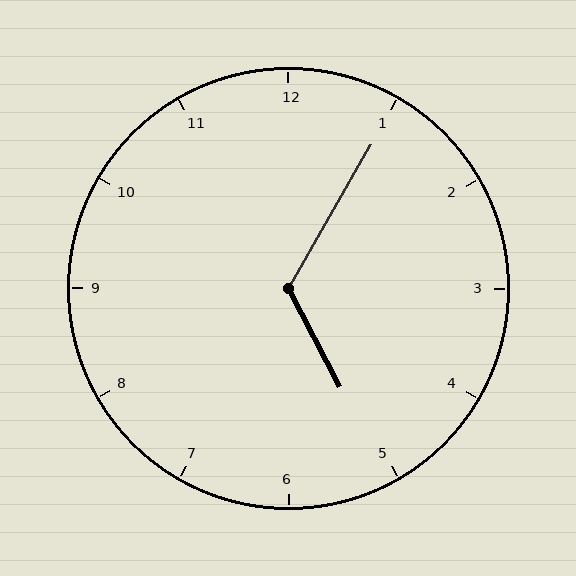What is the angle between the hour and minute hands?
Approximately 122 degrees.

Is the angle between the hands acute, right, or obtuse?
It is obtuse.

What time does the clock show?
5:05.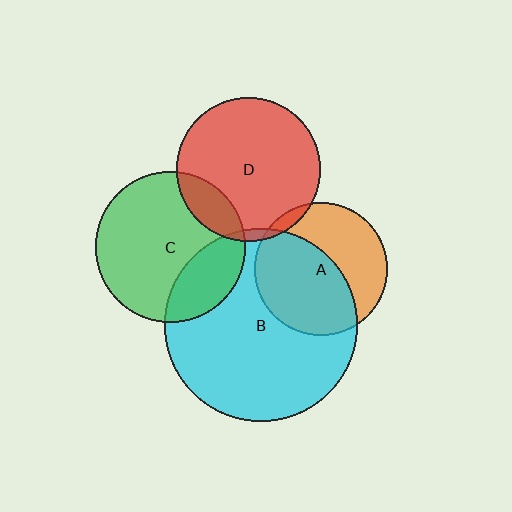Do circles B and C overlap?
Yes.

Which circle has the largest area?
Circle B (cyan).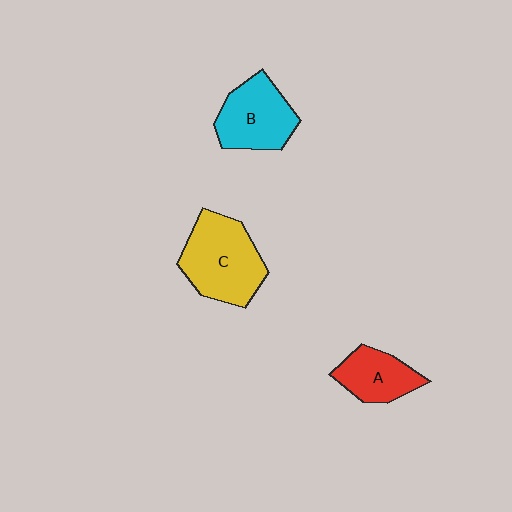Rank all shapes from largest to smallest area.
From largest to smallest: C (yellow), B (cyan), A (red).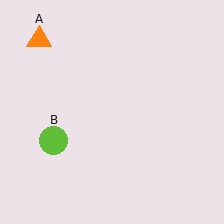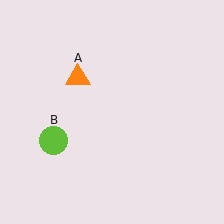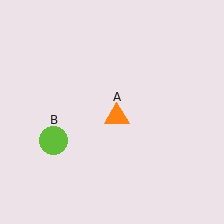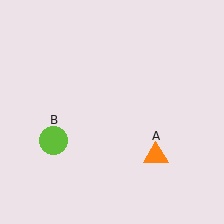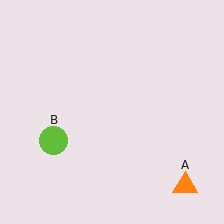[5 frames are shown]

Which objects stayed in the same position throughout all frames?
Lime circle (object B) remained stationary.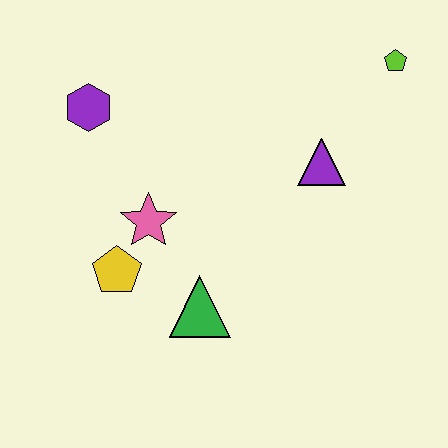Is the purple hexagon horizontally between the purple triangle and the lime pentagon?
No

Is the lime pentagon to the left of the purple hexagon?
No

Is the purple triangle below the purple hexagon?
Yes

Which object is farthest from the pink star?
The lime pentagon is farthest from the pink star.